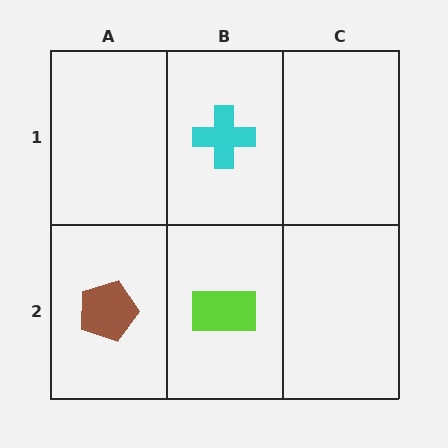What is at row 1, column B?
A cyan cross.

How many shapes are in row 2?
2 shapes.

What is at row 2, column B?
A lime rectangle.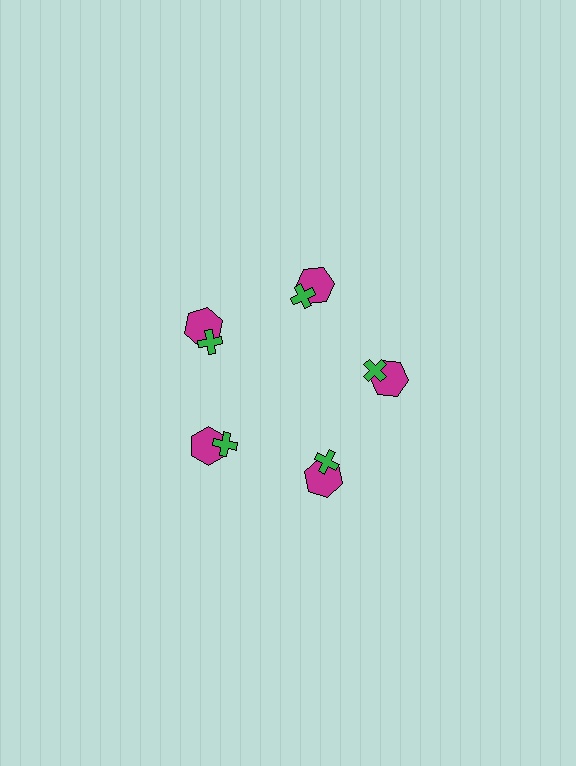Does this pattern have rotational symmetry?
Yes, this pattern has 5-fold rotational symmetry. It looks the same after rotating 72 degrees around the center.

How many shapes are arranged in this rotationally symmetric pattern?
There are 10 shapes, arranged in 5 groups of 2.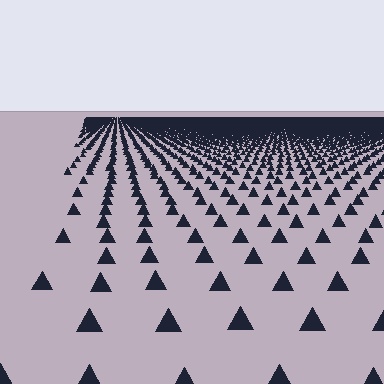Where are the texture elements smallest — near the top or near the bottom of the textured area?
Near the top.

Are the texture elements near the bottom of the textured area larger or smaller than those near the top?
Larger. Near the bottom, elements are closer to the viewer and appear at a bigger on-screen size.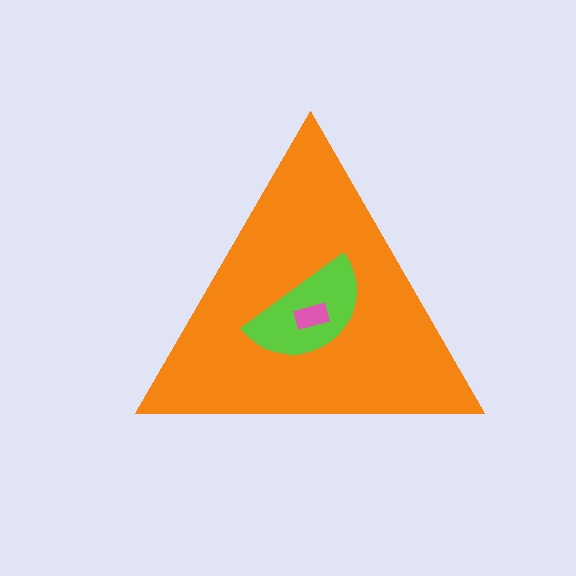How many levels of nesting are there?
3.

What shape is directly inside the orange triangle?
The lime semicircle.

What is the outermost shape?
The orange triangle.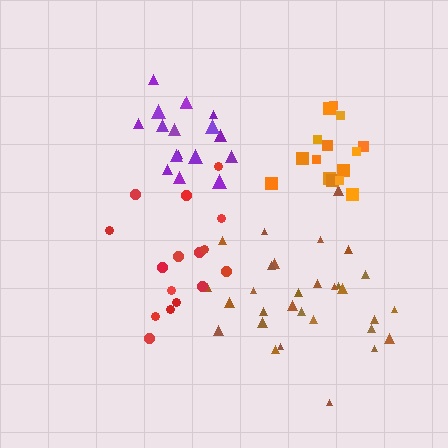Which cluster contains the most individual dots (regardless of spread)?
Brown (30).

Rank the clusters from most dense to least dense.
orange, purple, brown, red.